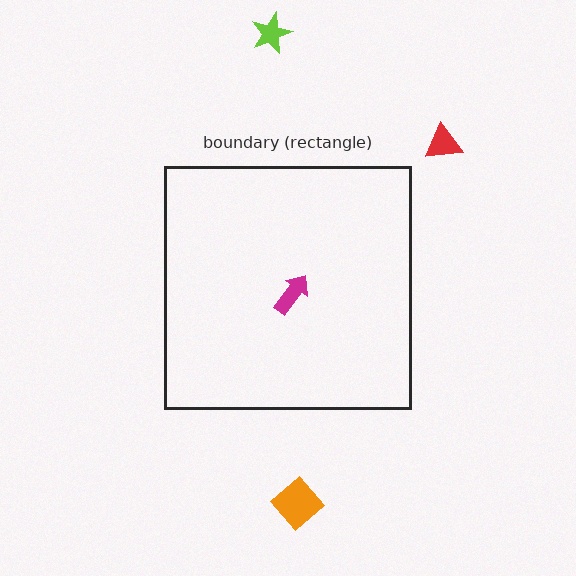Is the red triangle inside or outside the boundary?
Outside.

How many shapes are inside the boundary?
1 inside, 3 outside.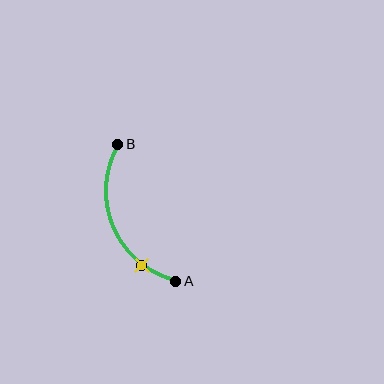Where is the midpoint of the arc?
The arc midpoint is the point on the curve farthest from the straight line joining A and B. It sits to the left of that line.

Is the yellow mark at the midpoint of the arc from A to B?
No. The yellow mark lies on the arc but is closer to endpoint A. The arc midpoint would be at the point on the curve equidistant along the arc from both A and B.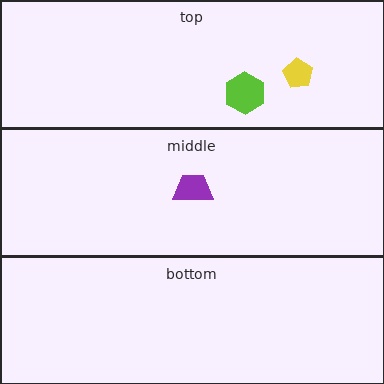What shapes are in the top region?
The yellow pentagon, the lime hexagon.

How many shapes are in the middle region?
1.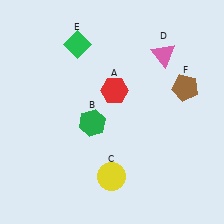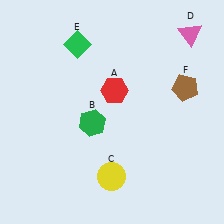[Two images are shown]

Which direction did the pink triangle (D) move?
The pink triangle (D) moved right.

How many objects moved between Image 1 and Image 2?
1 object moved between the two images.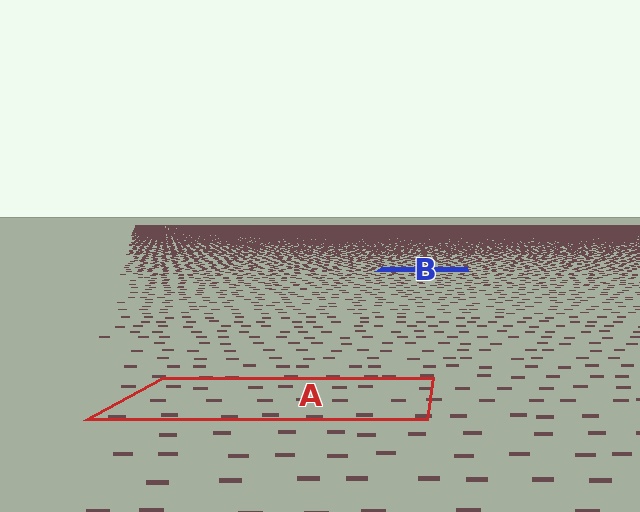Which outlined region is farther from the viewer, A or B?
Region B is farther from the viewer — the texture elements inside it appear smaller and more densely packed.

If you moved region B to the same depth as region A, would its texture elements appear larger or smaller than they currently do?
They would appear larger. At a closer depth, the same texture elements are projected at a bigger on-screen size.